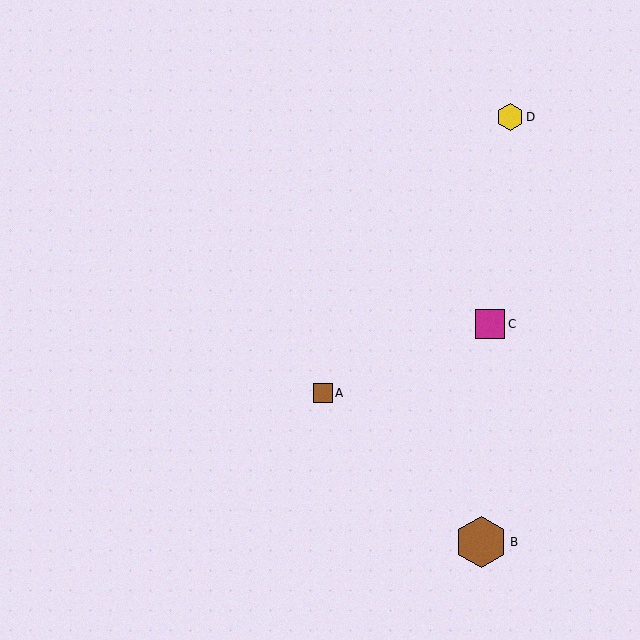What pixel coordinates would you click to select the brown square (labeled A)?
Click at (323, 393) to select the brown square A.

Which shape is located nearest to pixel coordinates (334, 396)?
The brown square (labeled A) at (323, 393) is nearest to that location.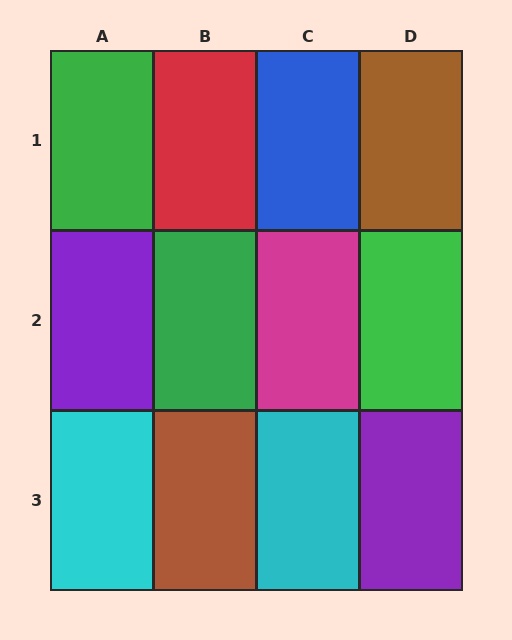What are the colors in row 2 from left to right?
Purple, green, magenta, green.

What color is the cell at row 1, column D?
Brown.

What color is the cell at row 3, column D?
Purple.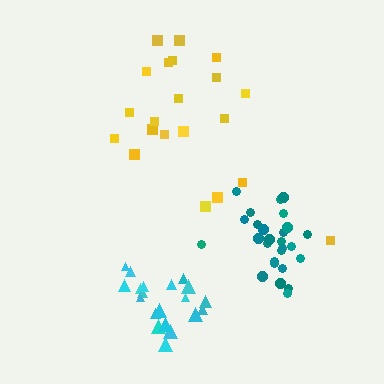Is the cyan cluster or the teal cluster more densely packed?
Teal.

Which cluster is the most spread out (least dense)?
Yellow.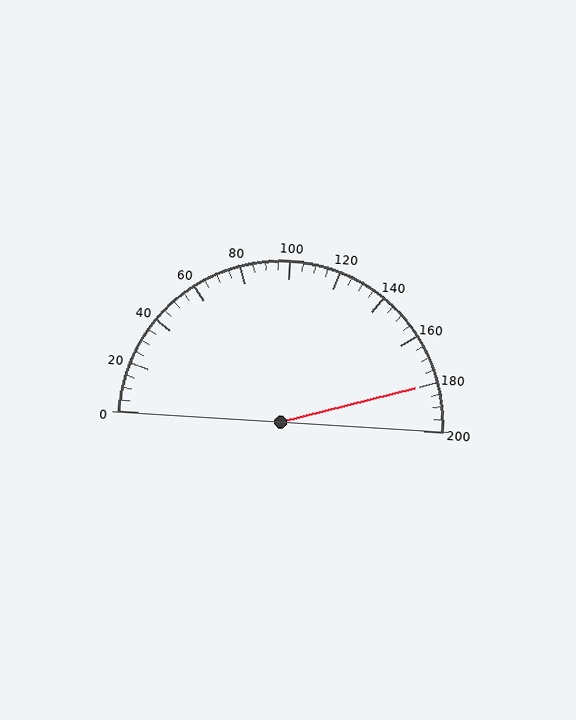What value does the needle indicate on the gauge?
The needle indicates approximately 180.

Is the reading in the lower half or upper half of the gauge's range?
The reading is in the upper half of the range (0 to 200).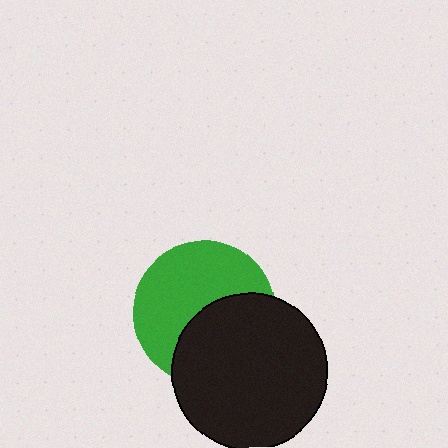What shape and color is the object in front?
The object in front is a black circle.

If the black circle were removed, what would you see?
You would see the complete green circle.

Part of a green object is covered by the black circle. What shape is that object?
It is a circle.